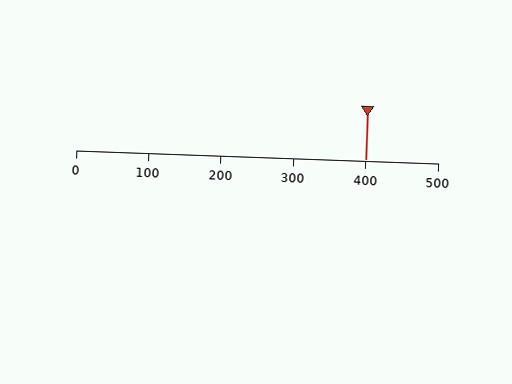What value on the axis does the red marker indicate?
The marker indicates approximately 400.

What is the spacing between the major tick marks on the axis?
The major ticks are spaced 100 apart.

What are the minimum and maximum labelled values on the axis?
The axis runs from 0 to 500.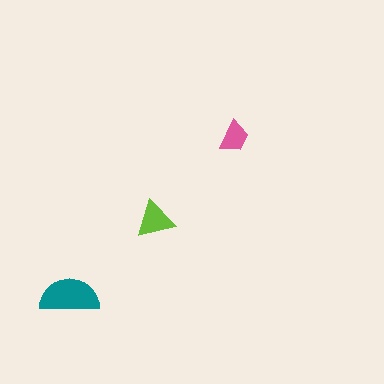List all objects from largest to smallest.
The teal semicircle, the lime triangle, the pink trapezoid.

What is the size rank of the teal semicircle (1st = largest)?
1st.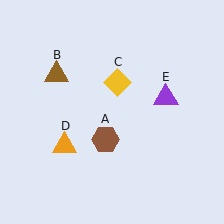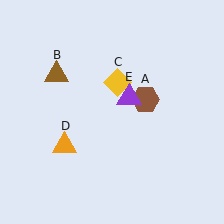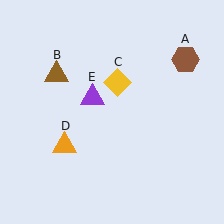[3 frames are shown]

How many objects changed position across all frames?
2 objects changed position: brown hexagon (object A), purple triangle (object E).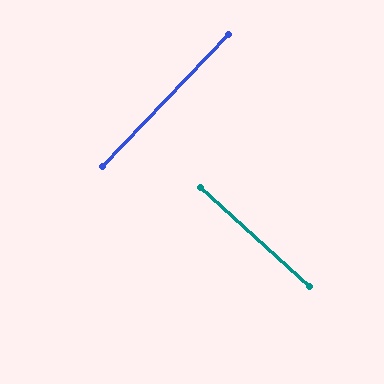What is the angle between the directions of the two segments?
Approximately 89 degrees.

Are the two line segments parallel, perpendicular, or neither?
Perpendicular — they meet at approximately 89°.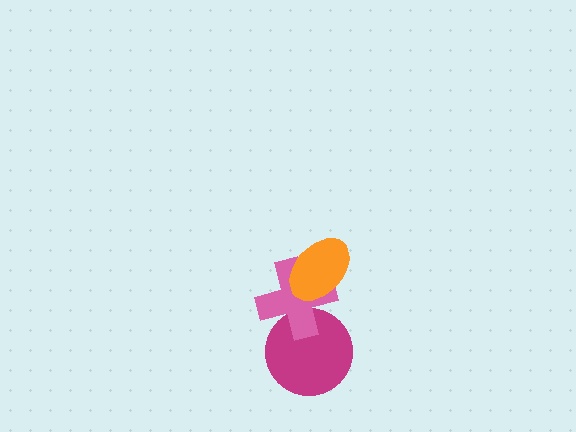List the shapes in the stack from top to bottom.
From top to bottom: the orange ellipse, the pink cross, the magenta circle.